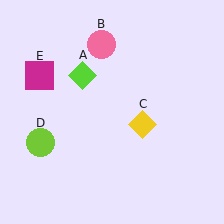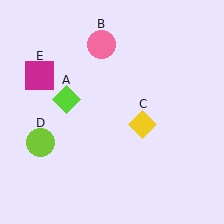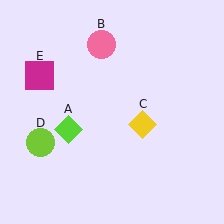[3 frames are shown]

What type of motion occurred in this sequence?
The lime diamond (object A) rotated counterclockwise around the center of the scene.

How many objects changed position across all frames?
1 object changed position: lime diamond (object A).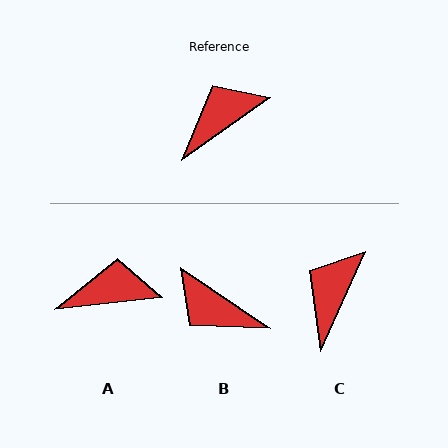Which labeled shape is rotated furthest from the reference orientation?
B, about 111 degrees away.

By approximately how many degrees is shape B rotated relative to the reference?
Approximately 111 degrees counter-clockwise.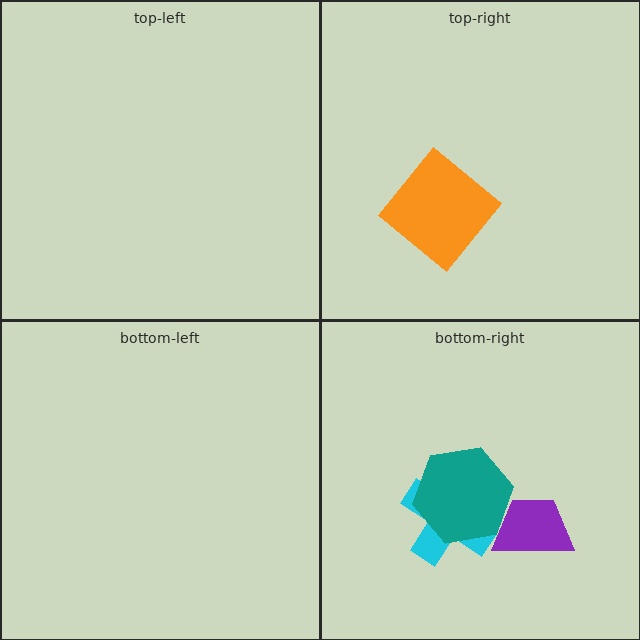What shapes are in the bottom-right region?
The cyan cross, the purple trapezoid, the teal hexagon.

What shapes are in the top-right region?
The orange diamond.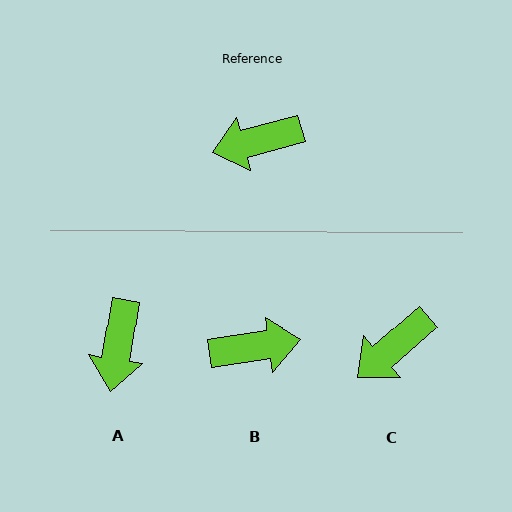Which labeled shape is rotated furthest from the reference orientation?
B, about 173 degrees away.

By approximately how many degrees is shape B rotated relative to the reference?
Approximately 173 degrees counter-clockwise.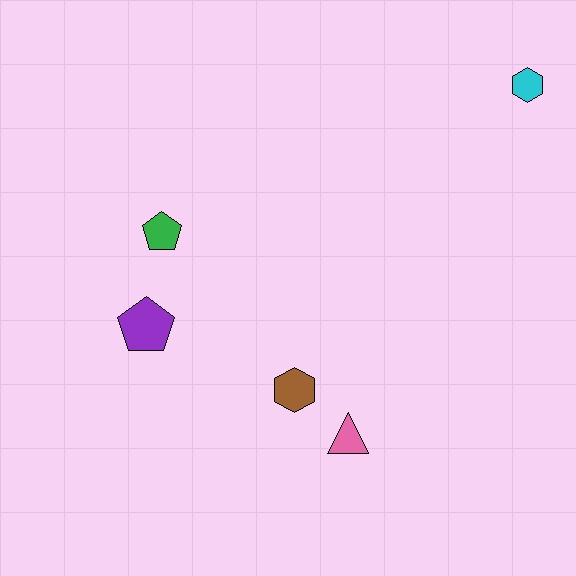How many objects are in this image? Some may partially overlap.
There are 5 objects.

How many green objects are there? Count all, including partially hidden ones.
There is 1 green object.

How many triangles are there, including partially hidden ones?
There is 1 triangle.